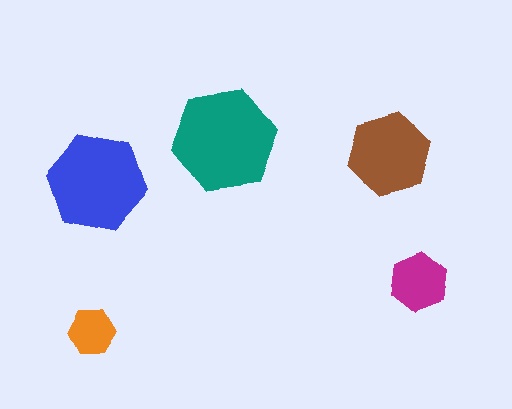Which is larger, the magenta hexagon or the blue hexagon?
The blue one.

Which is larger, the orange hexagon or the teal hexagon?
The teal one.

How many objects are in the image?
There are 5 objects in the image.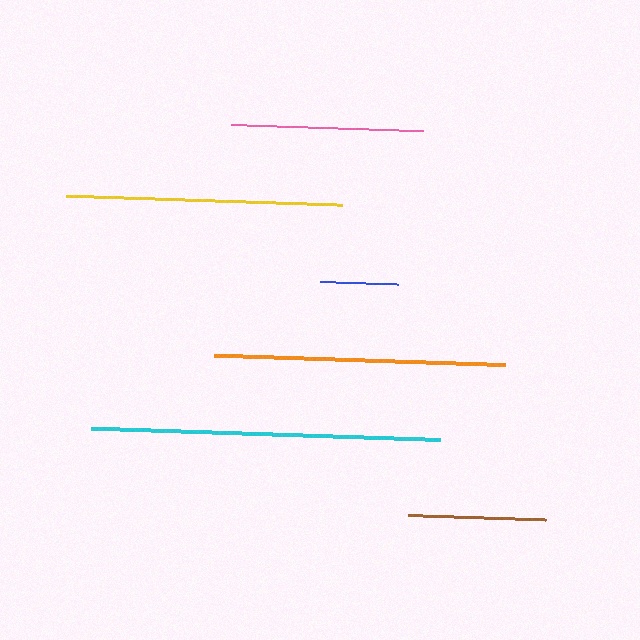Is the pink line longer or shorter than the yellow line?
The yellow line is longer than the pink line.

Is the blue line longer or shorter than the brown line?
The brown line is longer than the blue line.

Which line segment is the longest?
The cyan line is the longest at approximately 348 pixels.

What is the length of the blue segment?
The blue segment is approximately 78 pixels long.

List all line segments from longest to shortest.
From longest to shortest: cyan, orange, yellow, pink, brown, blue.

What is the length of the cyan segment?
The cyan segment is approximately 348 pixels long.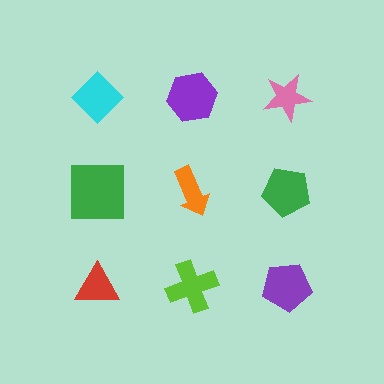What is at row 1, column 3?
A pink star.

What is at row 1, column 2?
A purple hexagon.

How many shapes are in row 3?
3 shapes.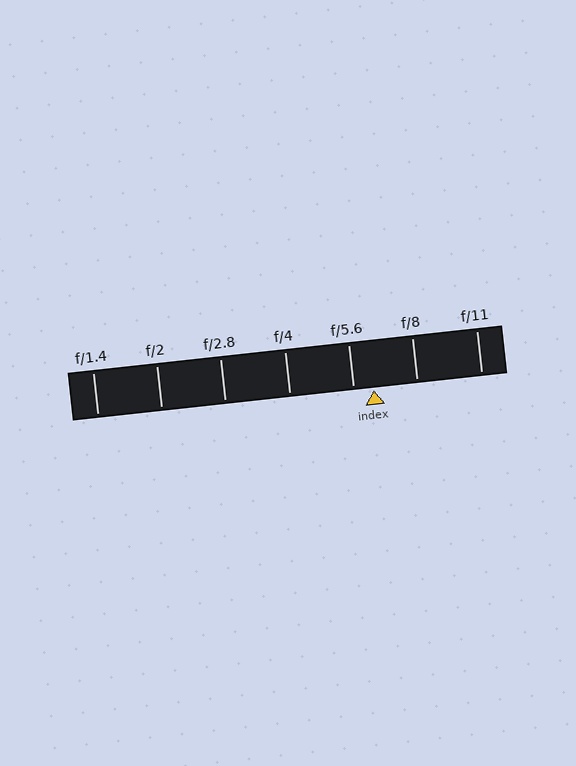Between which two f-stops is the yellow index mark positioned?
The index mark is between f/5.6 and f/8.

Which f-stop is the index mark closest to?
The index mark is closest to f/5.6.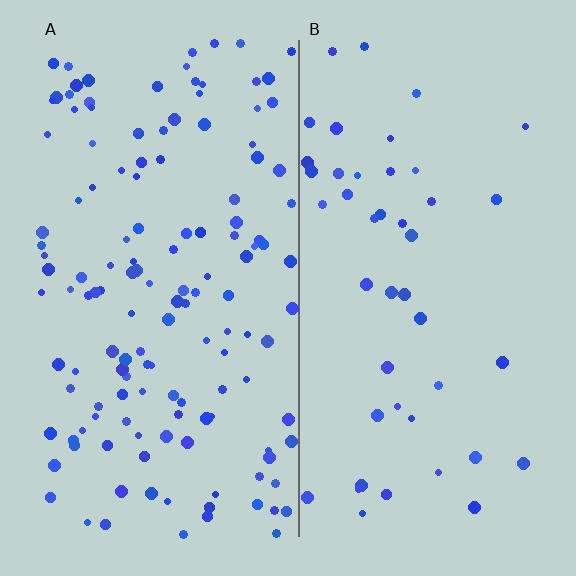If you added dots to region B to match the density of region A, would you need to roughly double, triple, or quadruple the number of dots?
Approximately triple.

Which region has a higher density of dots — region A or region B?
A (the left).